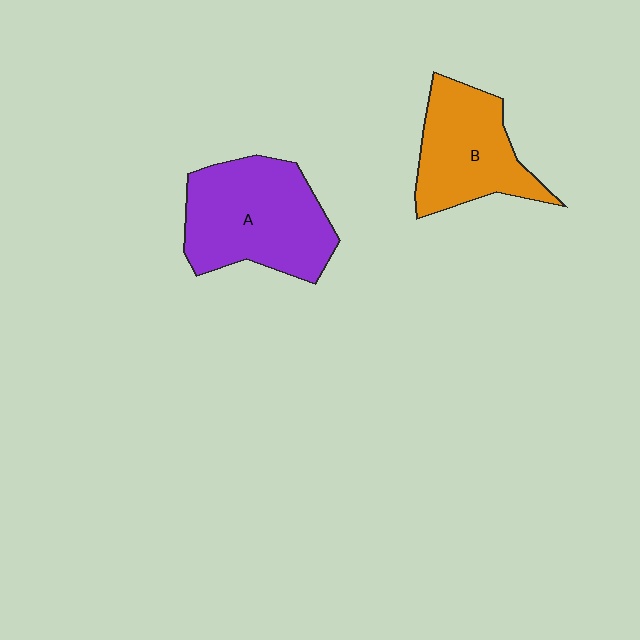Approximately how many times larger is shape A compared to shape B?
Approximately 1.3 times.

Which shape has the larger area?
Shape A (purple).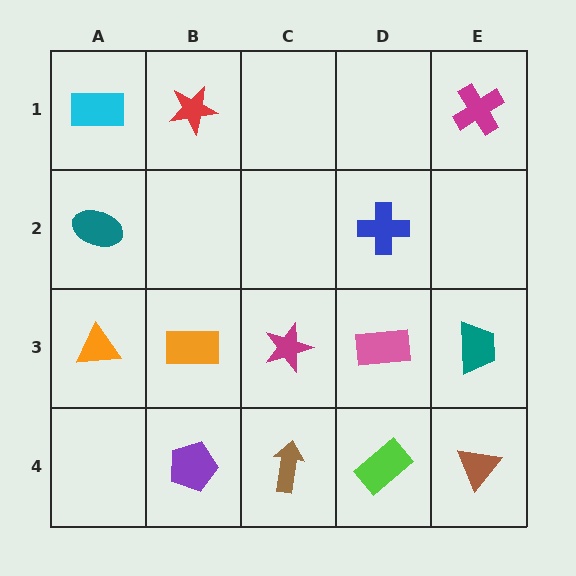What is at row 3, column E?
A teal trapezoid.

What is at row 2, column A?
A teal ellipse.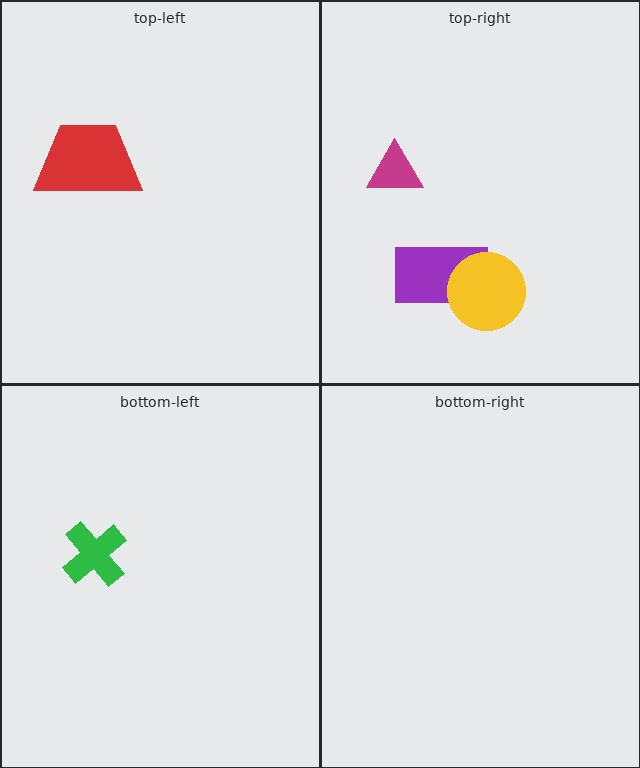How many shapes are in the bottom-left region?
1.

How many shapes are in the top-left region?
1.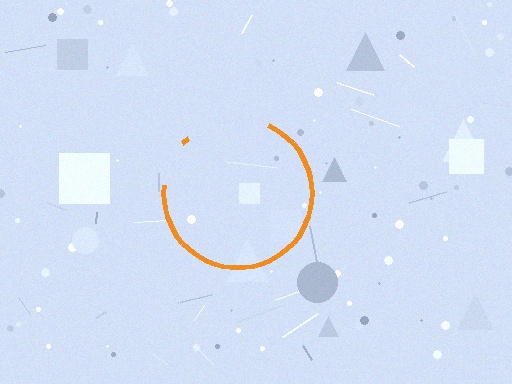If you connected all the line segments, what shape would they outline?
They would outline a circle.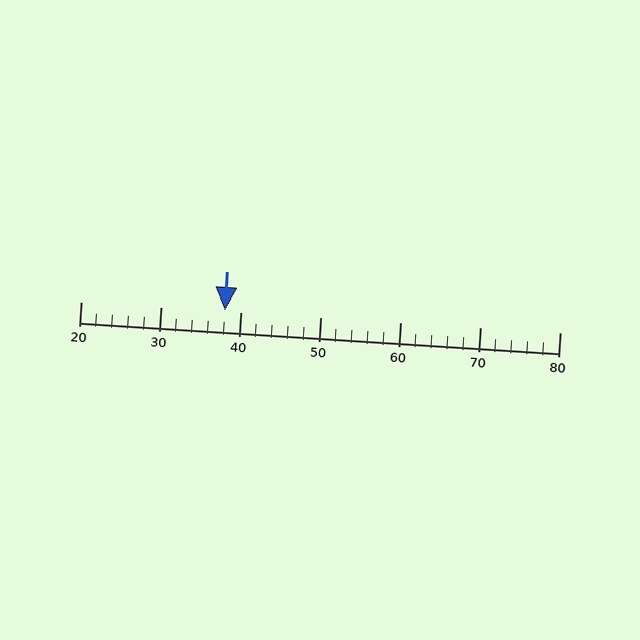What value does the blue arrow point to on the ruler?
The blue arrow points to approximately 38.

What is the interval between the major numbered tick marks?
The major tick marks are spaced 10 units apart.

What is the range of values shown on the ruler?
The ruler shows values from 20 to 80.